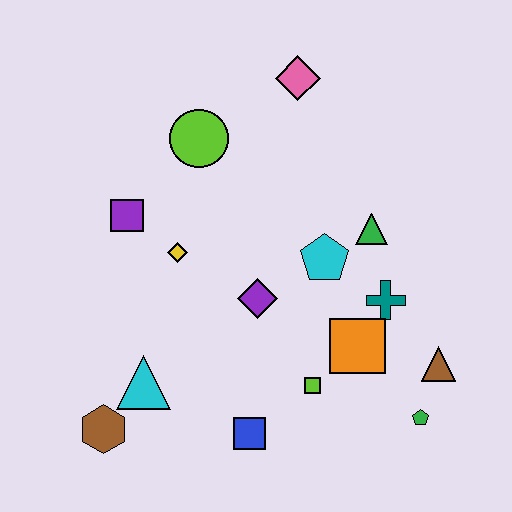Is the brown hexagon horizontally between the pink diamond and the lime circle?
No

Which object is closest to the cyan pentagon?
The green triangle is closest to the cyan pentagon.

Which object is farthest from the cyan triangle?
The pink diamond is farthest from the cyan triangle.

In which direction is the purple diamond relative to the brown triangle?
The purple diamond is to the left of the brown triangle.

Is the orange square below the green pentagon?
No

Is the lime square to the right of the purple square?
Yes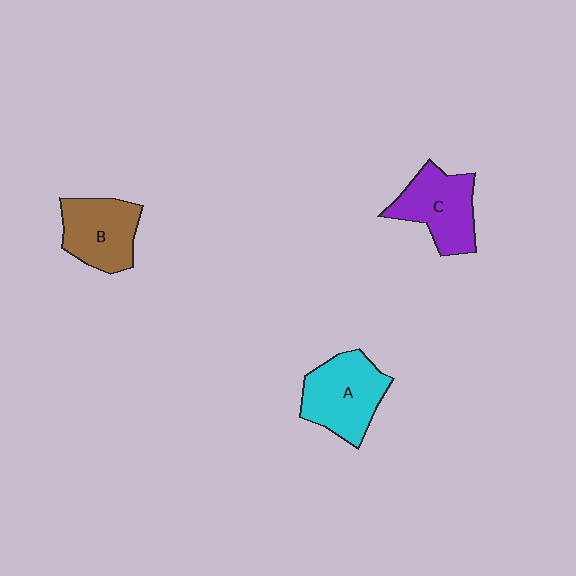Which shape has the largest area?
Shape A (cyan).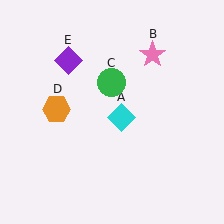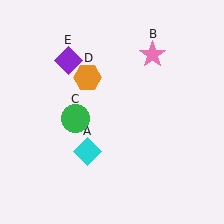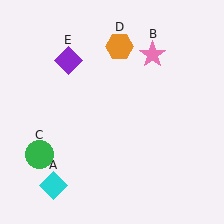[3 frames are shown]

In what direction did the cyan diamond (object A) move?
The cyan diamond (object A) moved down and to the left.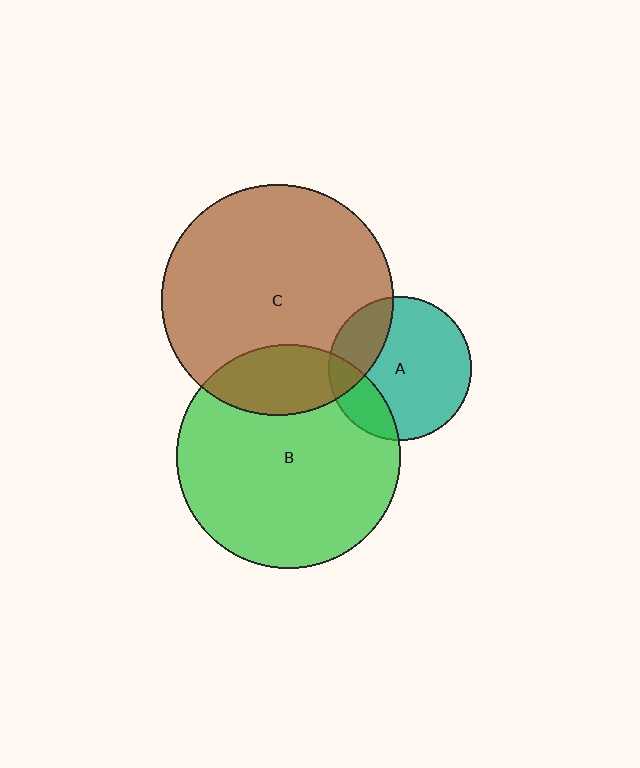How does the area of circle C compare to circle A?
Approximately 2.6 times.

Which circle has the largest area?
Circle C (brown).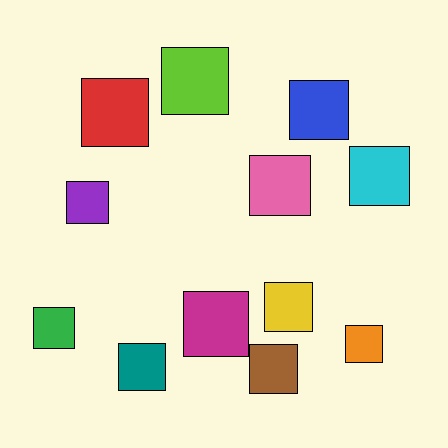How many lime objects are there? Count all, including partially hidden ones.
There is 1 lime object.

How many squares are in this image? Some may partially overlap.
There are 12 squares.